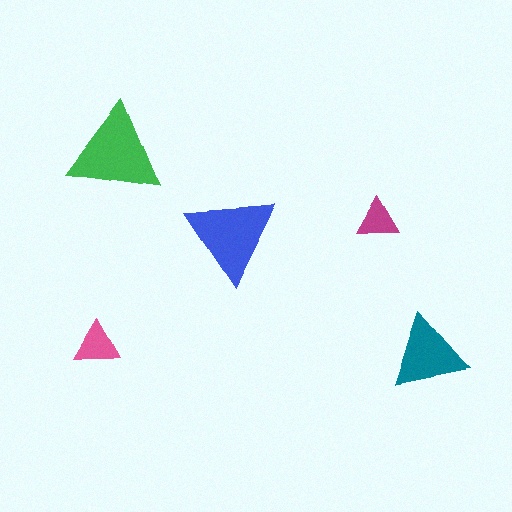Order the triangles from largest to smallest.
the green one, the blue one, the teal one, the pink one, the magenta one.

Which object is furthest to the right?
The teal triangle is rightmost.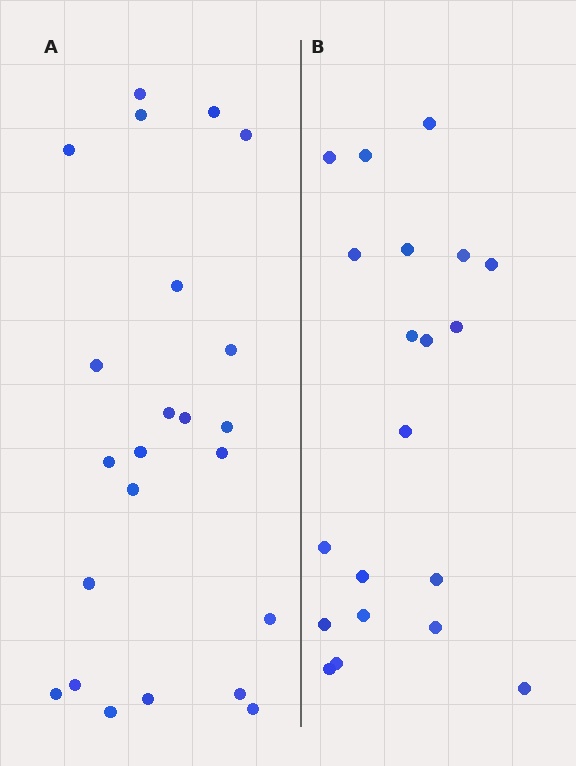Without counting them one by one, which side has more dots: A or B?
Region A (the left region) has more dots.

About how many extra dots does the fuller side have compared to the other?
Region A has just a few more — roughly 2 or 3 more dots than region B.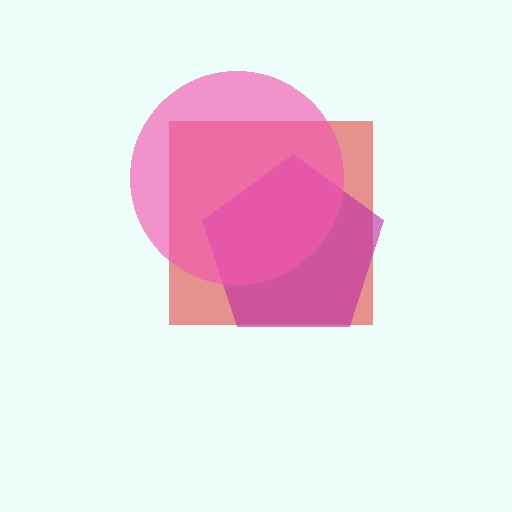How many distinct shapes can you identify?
There are 3 distinct shapes: a red square, a magenta pentagon, a pink circle.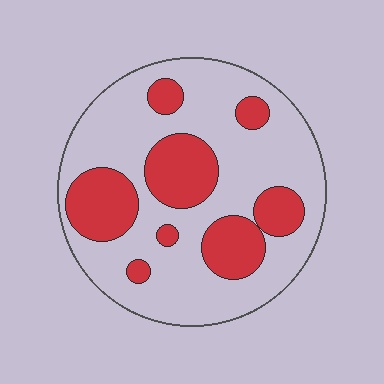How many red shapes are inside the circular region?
8.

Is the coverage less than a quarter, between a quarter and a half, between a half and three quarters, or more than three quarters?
Between a quarter and a half.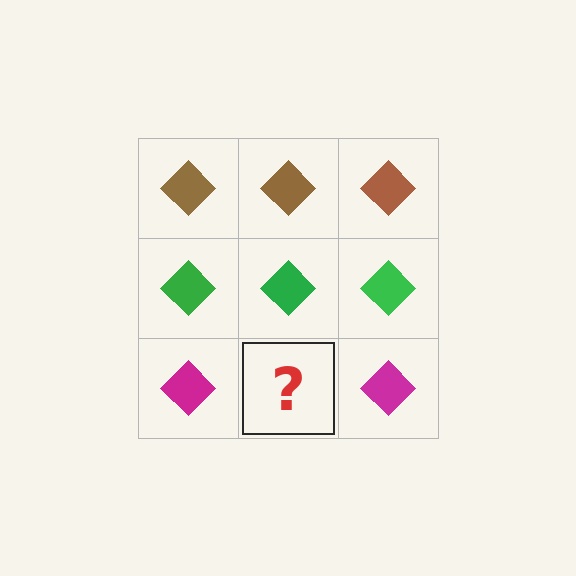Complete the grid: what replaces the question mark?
The question mark should be replaced with a magenta diamond.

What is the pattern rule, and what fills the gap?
The rule is that each row has a consistent color. The gap should be filled with a magenta diamond.